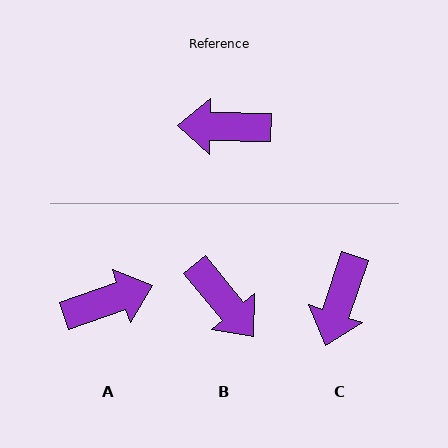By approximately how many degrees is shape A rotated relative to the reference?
Approximately 160 degrees clockwise.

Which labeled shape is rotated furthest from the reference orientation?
A, about 160 degrees away.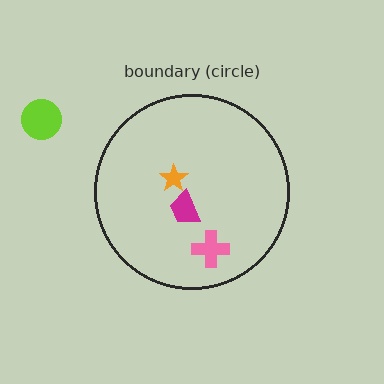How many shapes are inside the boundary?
3 inside, 1 outside.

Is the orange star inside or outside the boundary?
Inside.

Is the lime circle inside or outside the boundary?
Outside.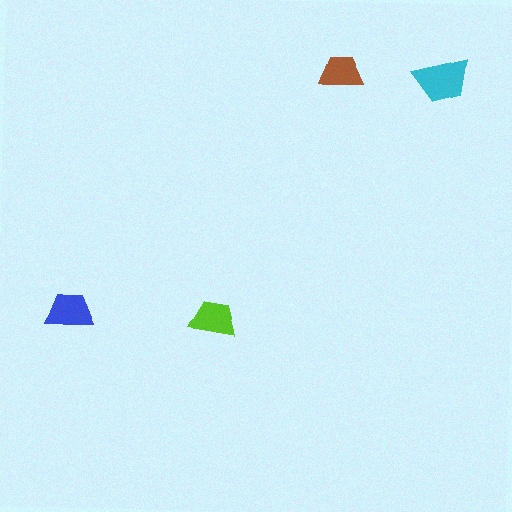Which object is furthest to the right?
The cyan trapezoid is rightmost.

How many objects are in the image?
There are 4 objects in the image.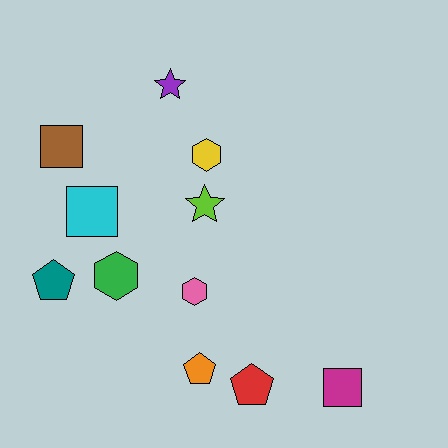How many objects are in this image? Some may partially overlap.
There are 11 objects.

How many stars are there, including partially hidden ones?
There are 2 stars.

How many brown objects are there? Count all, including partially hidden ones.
There is 1 brown object.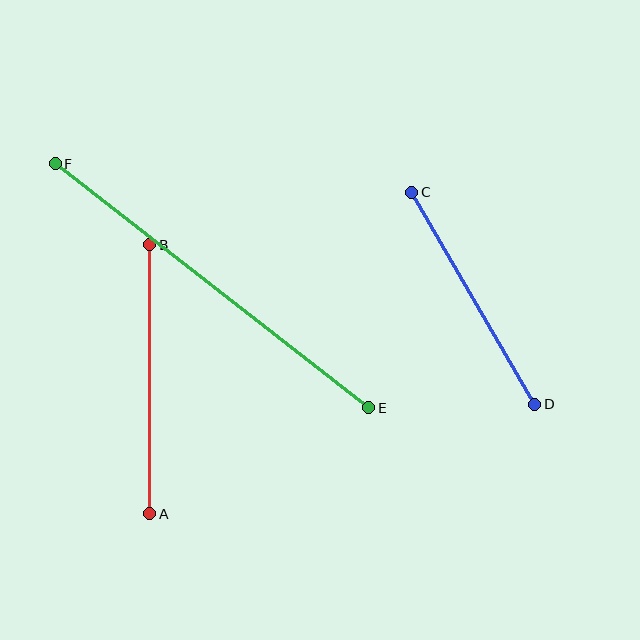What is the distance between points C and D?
The distance is approximately 245 pixels.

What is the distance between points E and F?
The distance is approximately 397 pixels.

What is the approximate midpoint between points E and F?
The midpoint is at approximately (212, 286) pixels.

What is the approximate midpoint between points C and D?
The midpoint is at approximately (473, 298) pixels.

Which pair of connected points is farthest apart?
Points E and F are farthest apart.